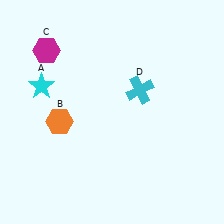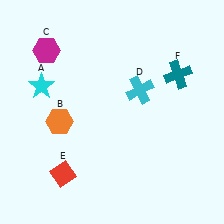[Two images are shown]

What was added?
A red diamond (E), a teal cross (F) were added in Image 2.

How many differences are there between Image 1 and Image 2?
There are 2 differences between the two images.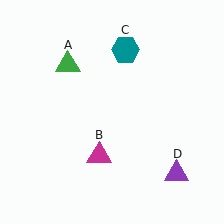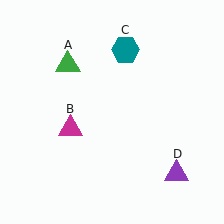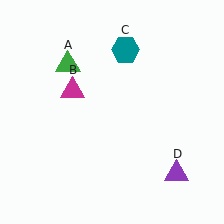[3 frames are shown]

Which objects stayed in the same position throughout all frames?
Green triangle (object A) and teal hexagon (object C) and purple triangle (object D) remained stationary.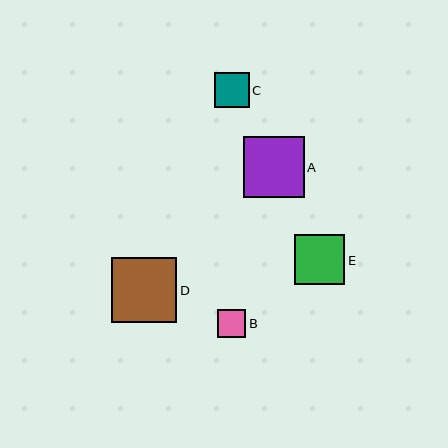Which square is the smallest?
Square B is the smallest with a size of approximately 28 pixels.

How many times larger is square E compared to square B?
Square E is approximately 1.8 times the size of square B.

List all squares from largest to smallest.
From largest to smallest: D, A, E, C, B.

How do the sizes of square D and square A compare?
Square D and square A are approximately the same size.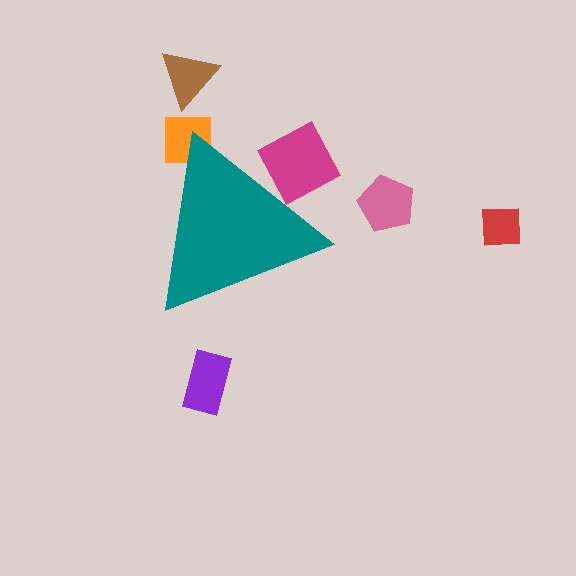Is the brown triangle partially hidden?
No, the brown triangle is fully visible.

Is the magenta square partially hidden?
Yes, the magenta square is partially hidden behind the teal triangle.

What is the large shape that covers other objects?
A teal triangle.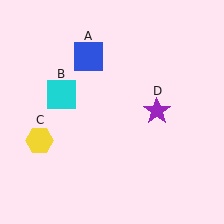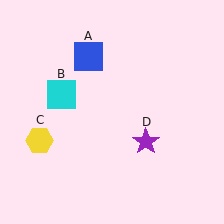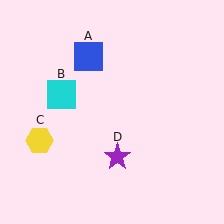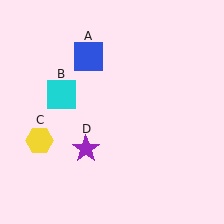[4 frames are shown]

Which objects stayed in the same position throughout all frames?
Blue square (object A) and cyan square (object B) and yellow hexagon (object C) remained stationary.